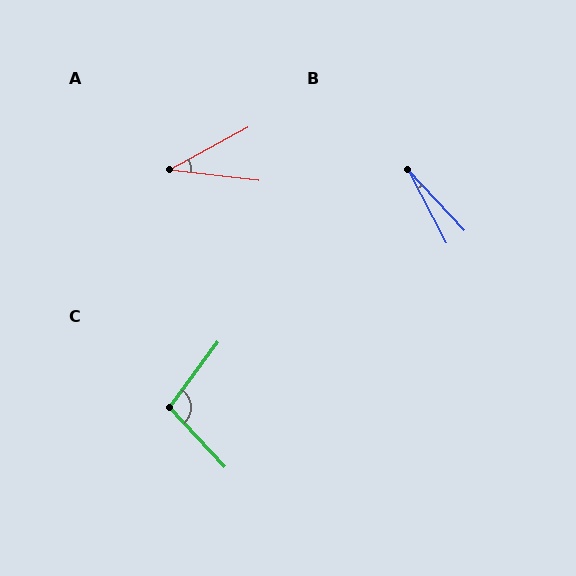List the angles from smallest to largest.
B (16°), A (35°), C (100°).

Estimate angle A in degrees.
Approximately 35 degrees.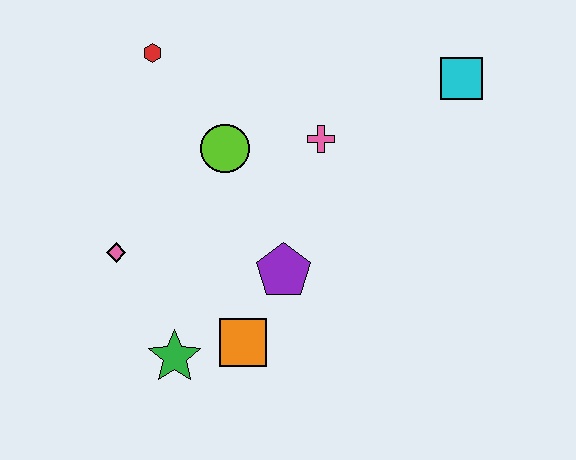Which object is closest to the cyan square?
The pink cross is closest to the cyan square.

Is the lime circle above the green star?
Yes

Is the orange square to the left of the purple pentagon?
Yes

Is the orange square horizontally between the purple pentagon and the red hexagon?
Yes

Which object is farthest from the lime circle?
The cyan square is farthest from the lime circle.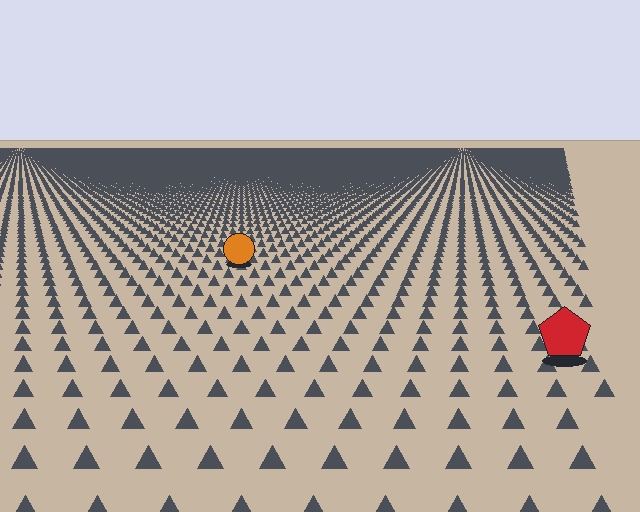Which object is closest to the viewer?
The red pentagon is closest. The texture marks near it are larger and more spread out.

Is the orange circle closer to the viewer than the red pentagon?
No. The red pentagon is closer — you can tell from the texture gradient: the ground texture is coarser near it.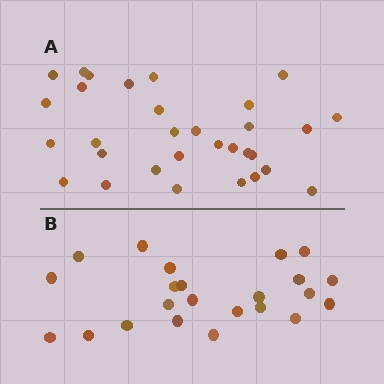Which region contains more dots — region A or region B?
Region A (the top region) has more dots.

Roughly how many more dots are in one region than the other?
Region A has roughly 8 or so more dots than region B.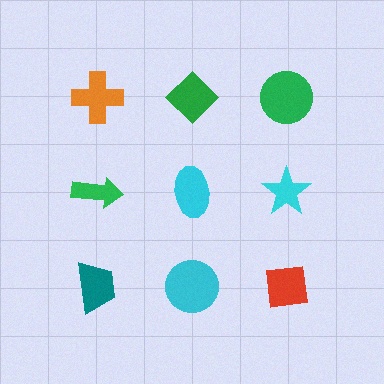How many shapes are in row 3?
3 shapes.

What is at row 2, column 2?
A cyan ellipse.